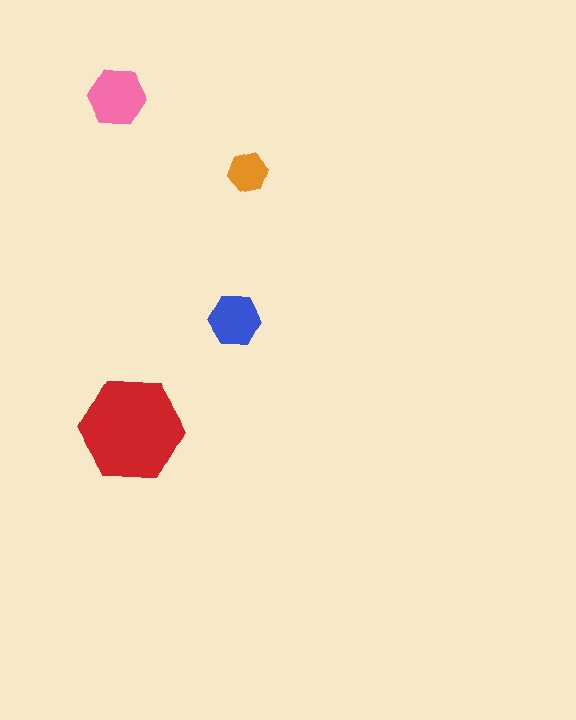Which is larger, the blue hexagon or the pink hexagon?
The pink one.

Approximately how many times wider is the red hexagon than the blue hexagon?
About 2 times wider.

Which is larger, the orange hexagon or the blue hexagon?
The blue one.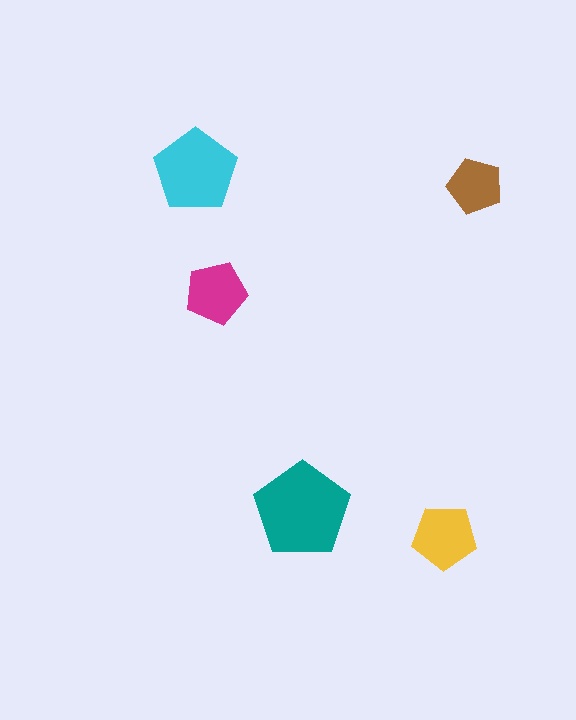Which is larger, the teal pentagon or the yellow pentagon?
The teal one.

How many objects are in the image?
There are 5 objects in the image.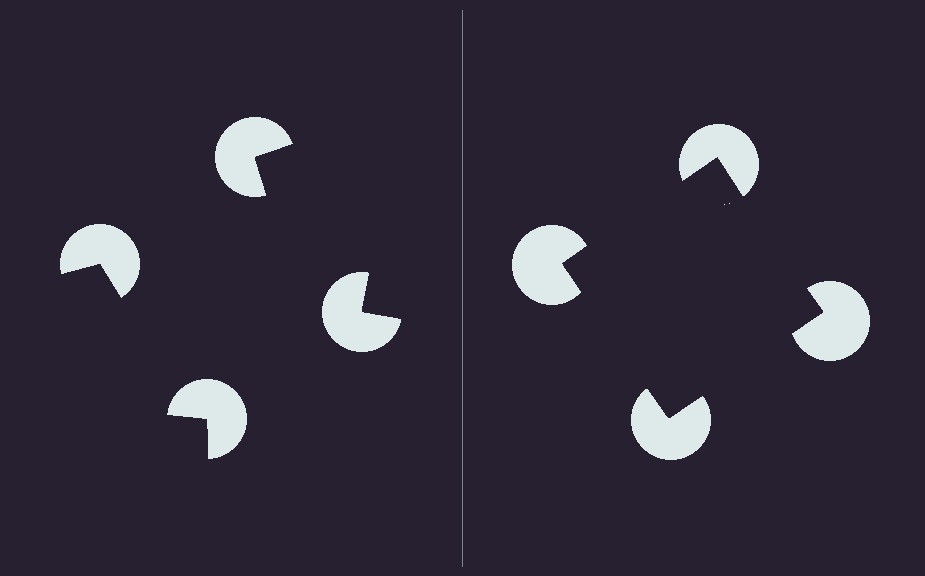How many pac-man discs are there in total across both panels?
8 — 4 on each side.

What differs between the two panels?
The pac-man discs are positioned identically on both sides; only the wedge orientations differ. On the right they align to a square; on the left they are misaligned.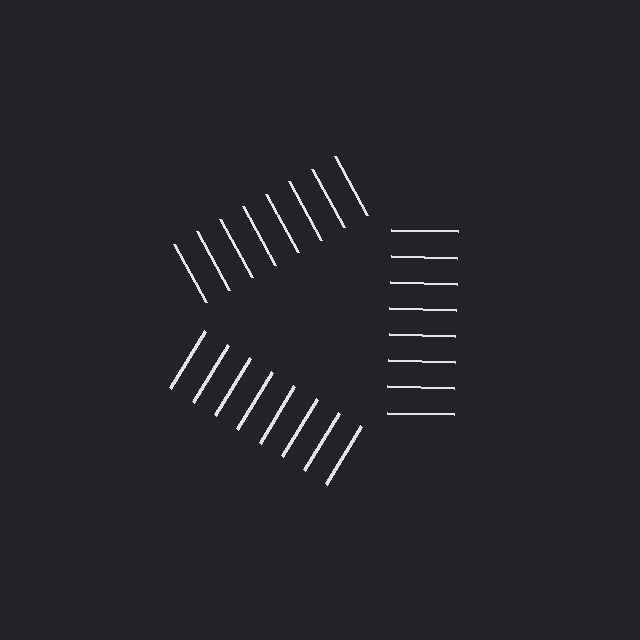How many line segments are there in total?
24 — 8 along each of the 3 edges.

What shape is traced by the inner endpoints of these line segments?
An illusory triangle — the line segments terminate on its edges but no continuous stroke is drawn.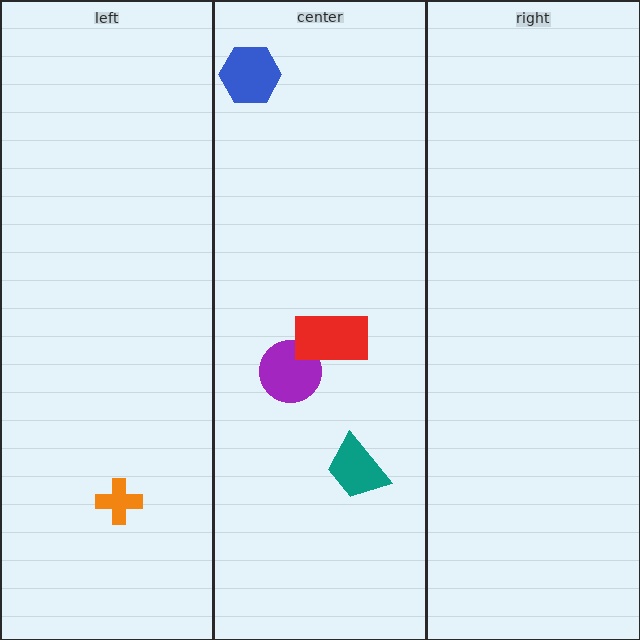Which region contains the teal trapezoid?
The center region.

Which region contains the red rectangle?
The center region.